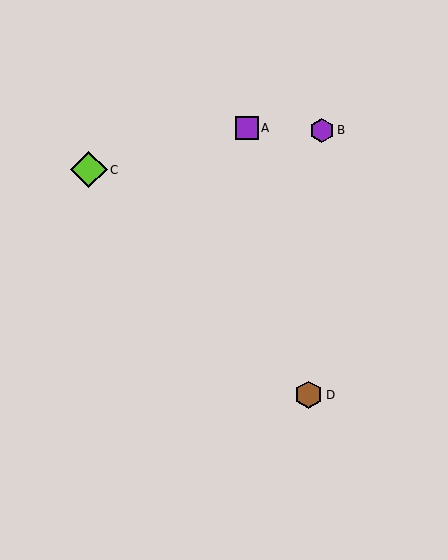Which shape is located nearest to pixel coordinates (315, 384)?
The brown hexagon (labeled D) at (309, 395) is nearest to that location.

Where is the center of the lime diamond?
The center of the lime diamond is at (89, 170).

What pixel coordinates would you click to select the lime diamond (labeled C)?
Click at (89, 170) to select the lime diamond C.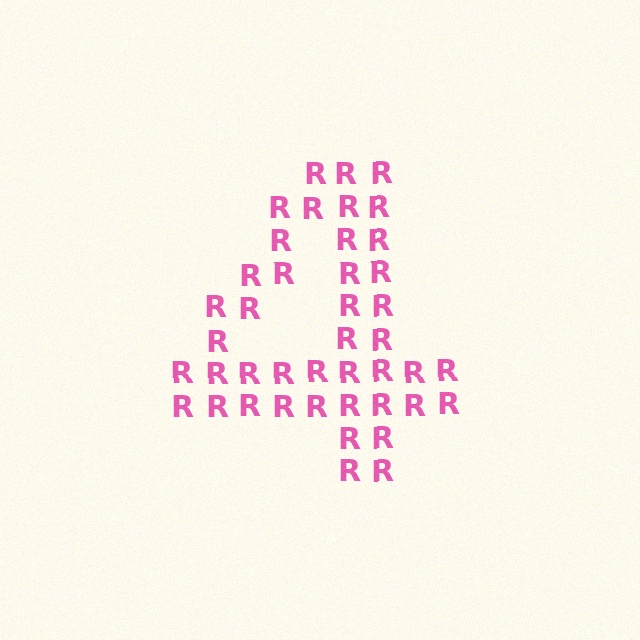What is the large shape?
The large shape is the digit 4.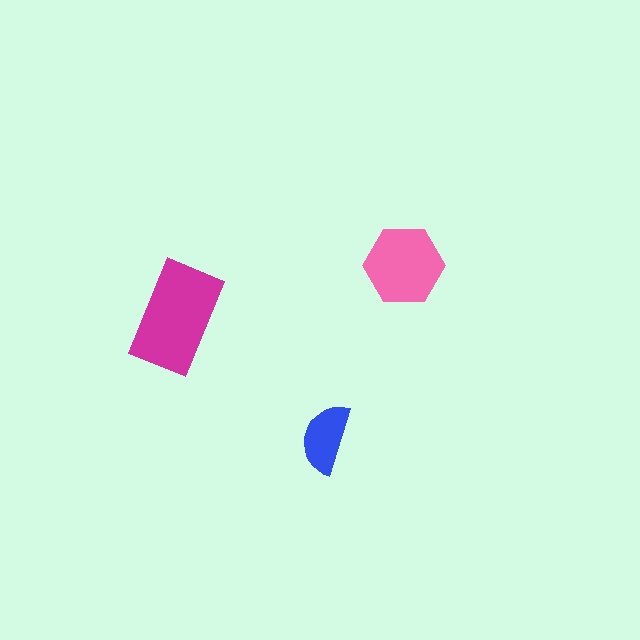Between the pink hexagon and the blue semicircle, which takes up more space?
The pink hexagon.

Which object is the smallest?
The blue semicircle.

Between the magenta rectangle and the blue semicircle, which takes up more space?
The magenta rectangle.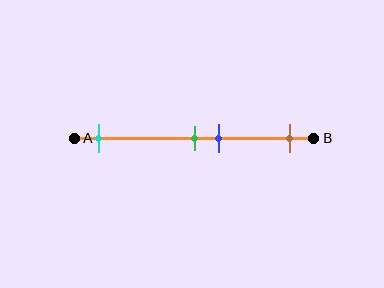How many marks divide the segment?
There are 4 marks dividing the segment.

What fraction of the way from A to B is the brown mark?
The brown mark is approximately 90% (0.9) of the way from A to B.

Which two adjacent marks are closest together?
The green and blue marks are the closest adjacent pair.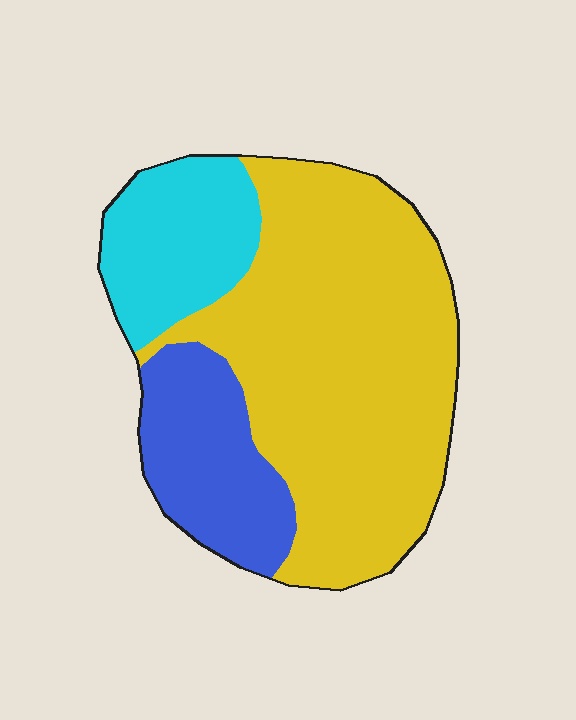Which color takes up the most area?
Yellow, at roughly 65%.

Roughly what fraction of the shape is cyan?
Cyan covers about 20% of the shape.